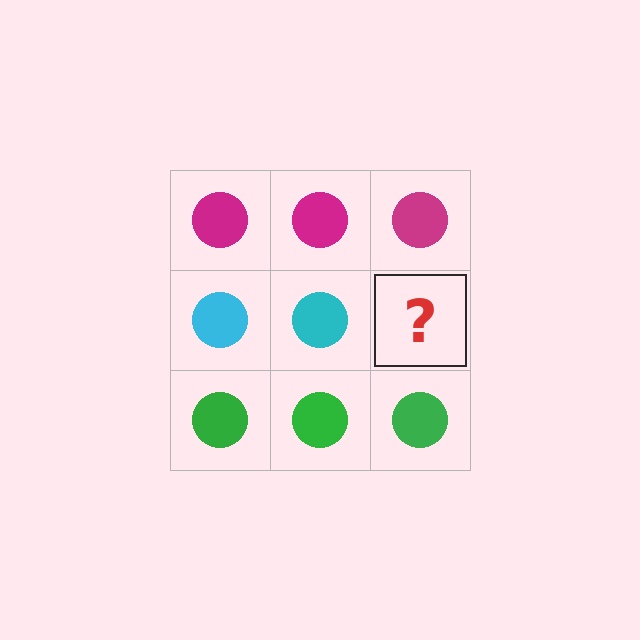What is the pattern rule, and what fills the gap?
The rule is that each row has a consistent color. The gap should be filled with a cyan circle.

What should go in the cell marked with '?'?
The missing cell should contain a cyan circle.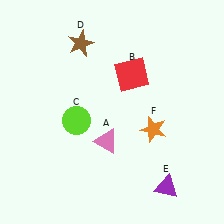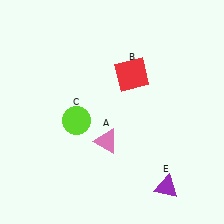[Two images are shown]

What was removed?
The orange star (F), the brown star (D) were removed in Image 2.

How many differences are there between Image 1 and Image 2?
There are 2 differences between the two images.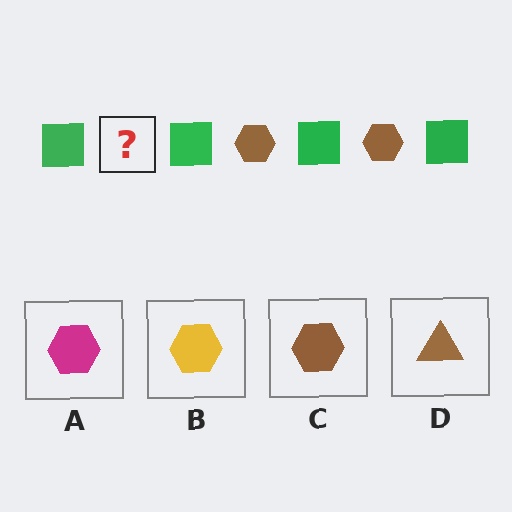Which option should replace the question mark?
Option C.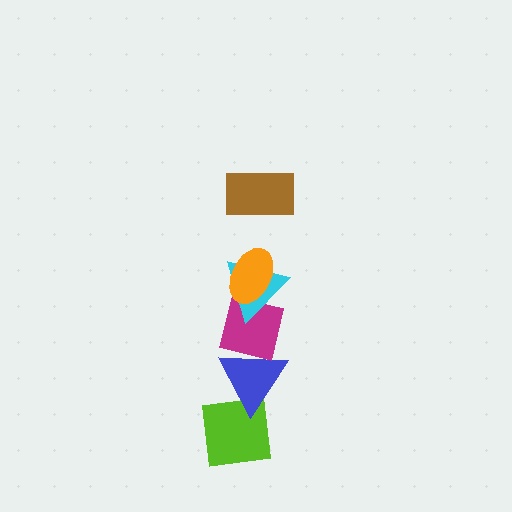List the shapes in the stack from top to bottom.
From top to bottom: the brown rectangle, the orange ellipse, the cyan triangle, the magenta square, the blue triangle, the lime square.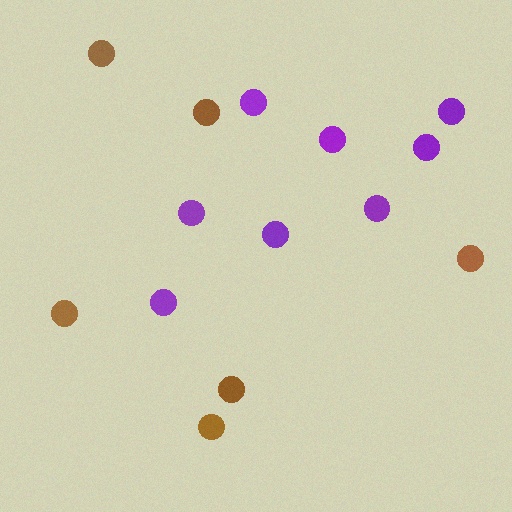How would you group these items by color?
There are 2 groups: one group of purple circles (8) and one group of brown circles (6).